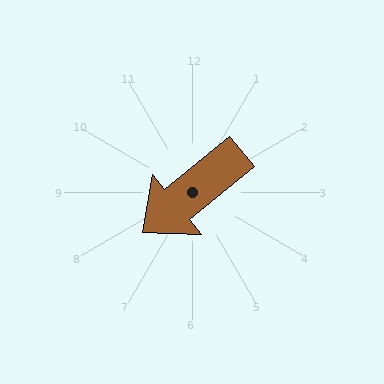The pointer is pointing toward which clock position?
Roughly 8 o'clock.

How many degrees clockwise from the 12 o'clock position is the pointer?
Approximately 231 degrees.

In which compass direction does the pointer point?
Southwest.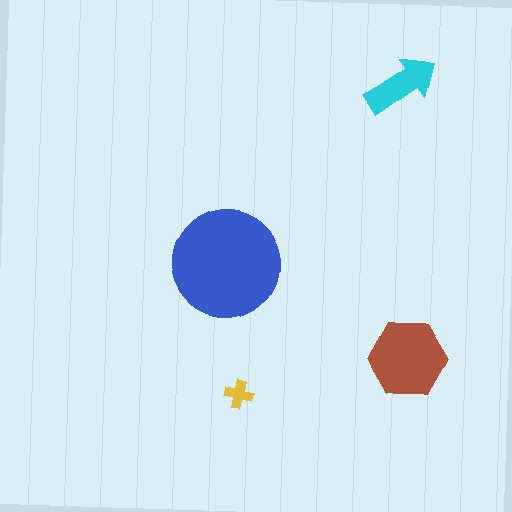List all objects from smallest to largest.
The yellow cross, the cyan arrow, the brown hexagon, the blue circle.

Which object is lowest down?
The yellow cross is bottommost.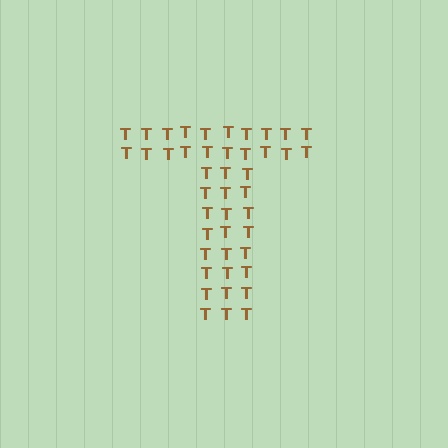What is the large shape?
The large shape is the letter T.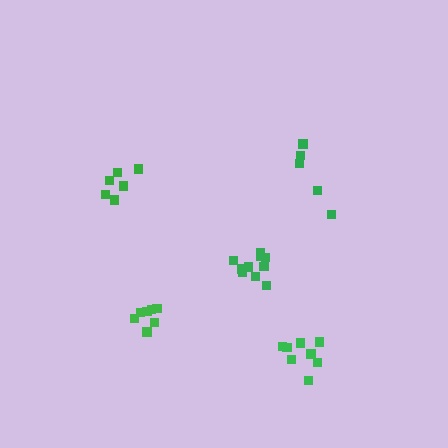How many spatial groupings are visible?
There are 5 spatial groupings.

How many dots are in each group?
Group 1: 5 dots, Group 2: 8 dots, Group 3: 10 dots, Group 4: 6 dots, Group 5: 8 dots (37 total).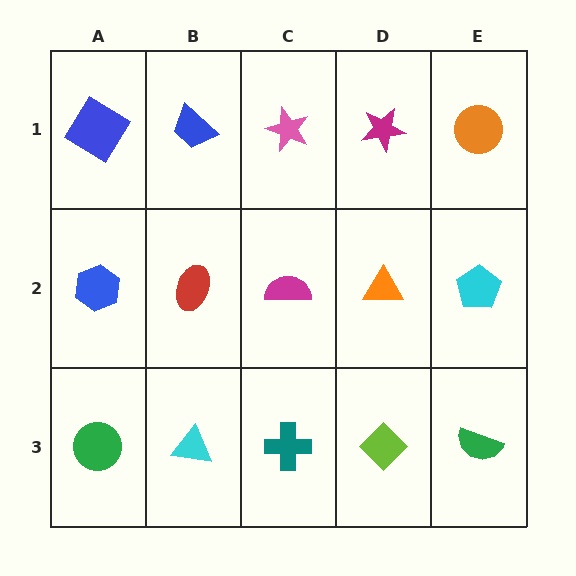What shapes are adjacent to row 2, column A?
A blue diamond (row 1, column A), a green circle (row 3, column A), a red ellipse (row 2, column B).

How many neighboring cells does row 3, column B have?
3.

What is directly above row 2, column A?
A blue diamond.